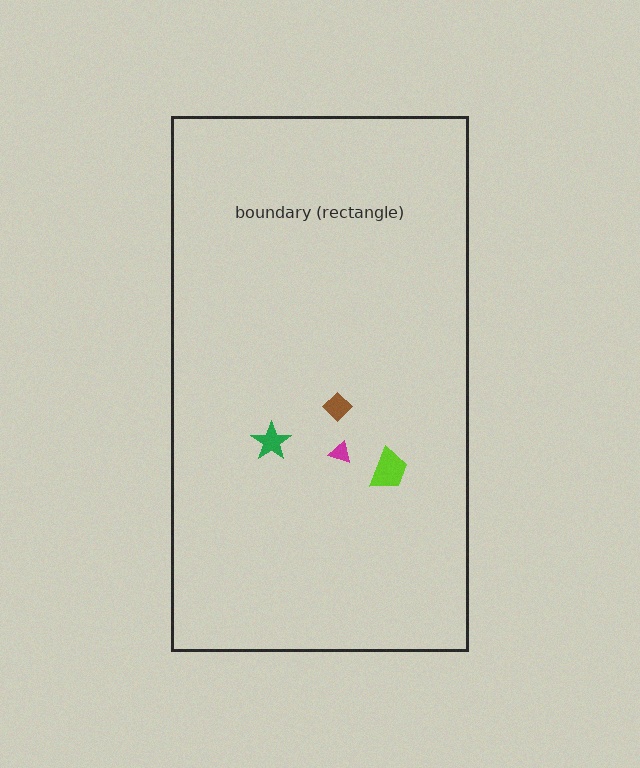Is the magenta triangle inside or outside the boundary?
Inside.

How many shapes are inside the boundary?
4 inside, 0 outside.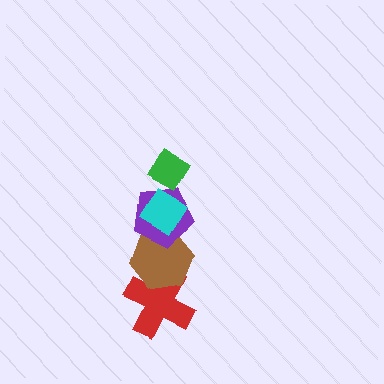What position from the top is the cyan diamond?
The cyan diamond is 2nd from the top.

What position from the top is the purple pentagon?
The purple pentagon is 3rd from the top.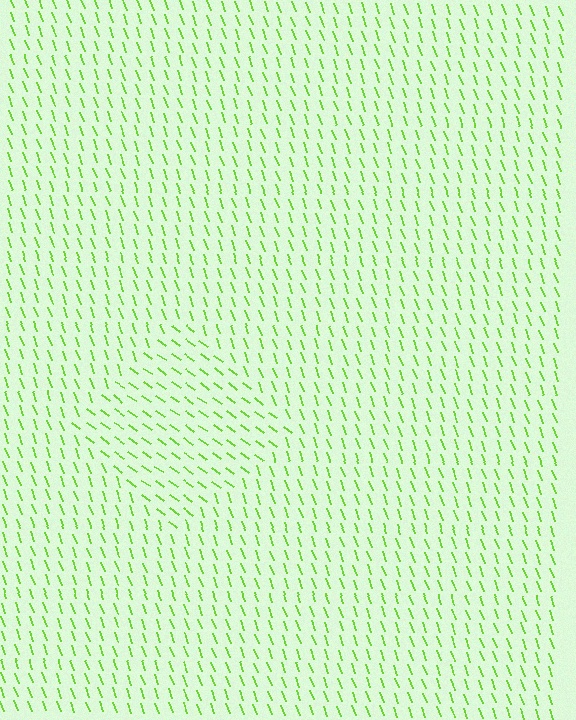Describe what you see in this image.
The image is filled with small lime line segments. A diamond region in the image has lines oriented differently from the surrounding lines, creating a visible texture boundary.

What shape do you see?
I see a diamond.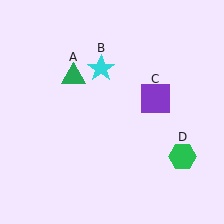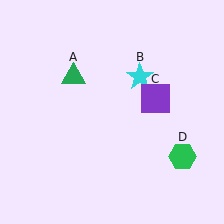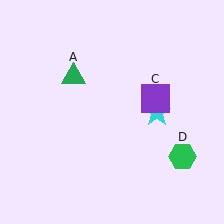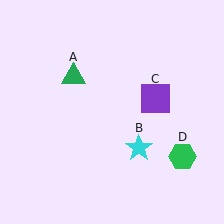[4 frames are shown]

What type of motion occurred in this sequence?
The cyan star (object B) rotated clockwise around the center of the scene.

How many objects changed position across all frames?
1 object changed position: cyan star (object B).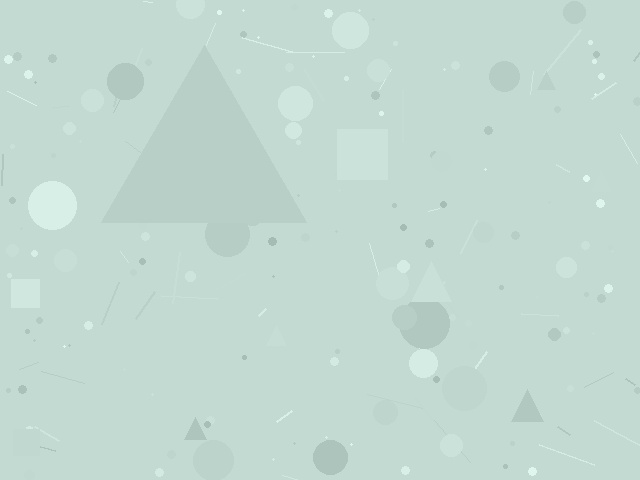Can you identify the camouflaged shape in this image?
The camouflaged shape is a triangle.